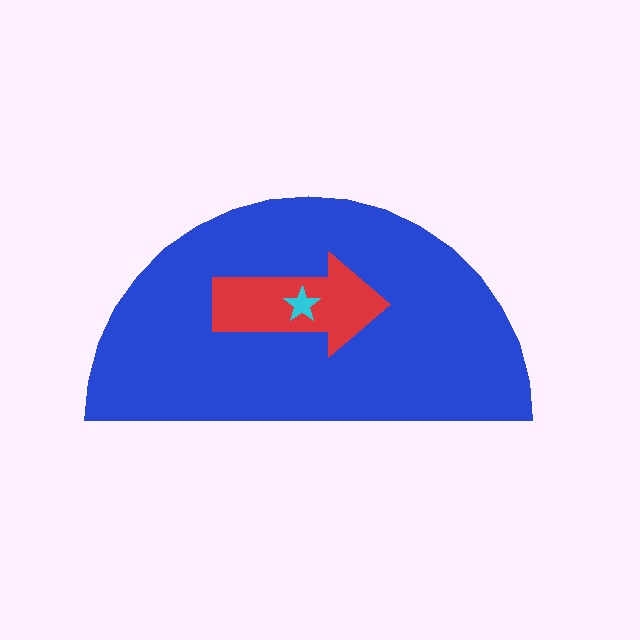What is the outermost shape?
The blue semicircle.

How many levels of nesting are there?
3.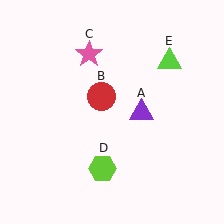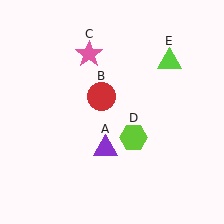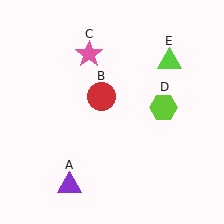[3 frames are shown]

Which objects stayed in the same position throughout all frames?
Red circle (object B) and pink star (object C) and lime triangle (object E) remained stationary.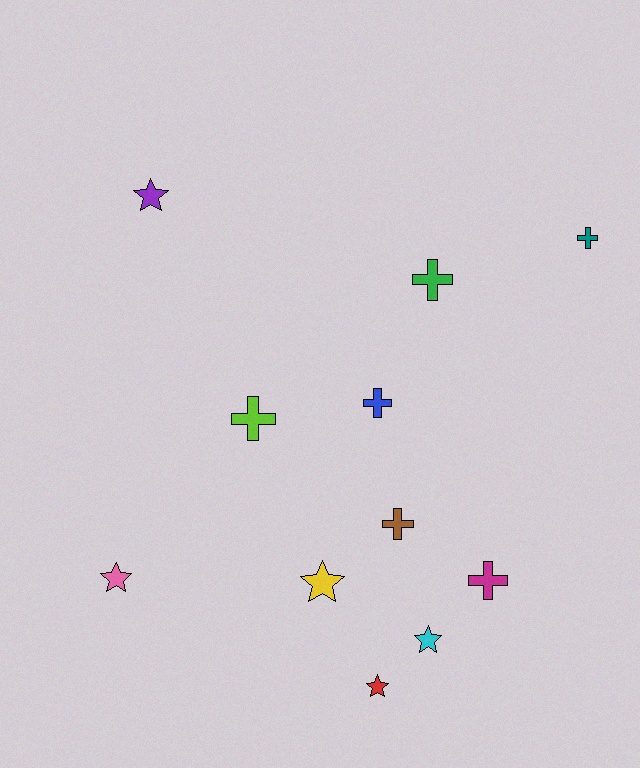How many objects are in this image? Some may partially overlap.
There are 11 objects.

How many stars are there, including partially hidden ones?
There are 5 stars.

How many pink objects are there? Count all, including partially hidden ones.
There is 1 pink object.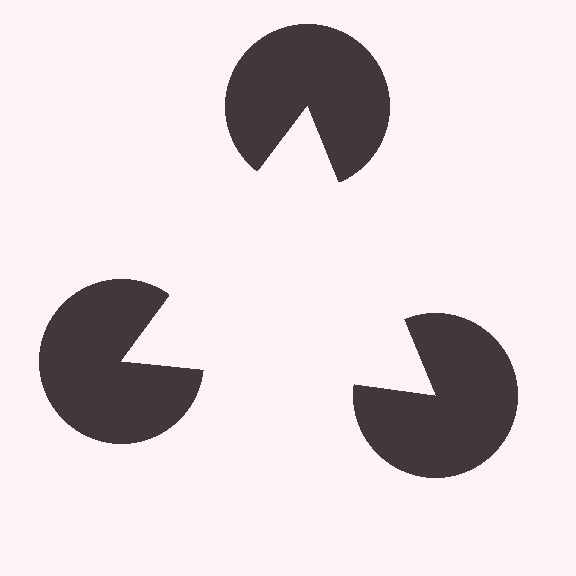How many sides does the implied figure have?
3 sides.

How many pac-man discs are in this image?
There are 3 — one at each vertex of the illusory triangle.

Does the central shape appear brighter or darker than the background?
It typically appears slightly brighter than the background, even though no actual brightness change is drawn.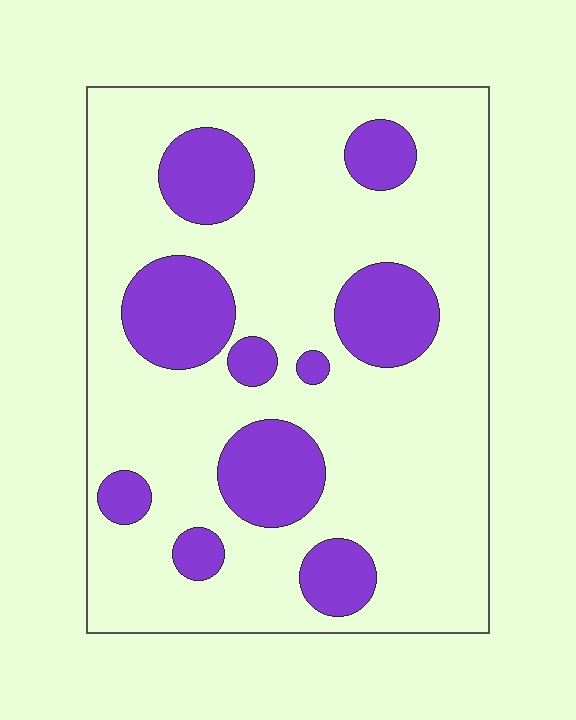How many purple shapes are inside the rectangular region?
10.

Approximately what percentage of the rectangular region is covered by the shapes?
Approximately 25%.